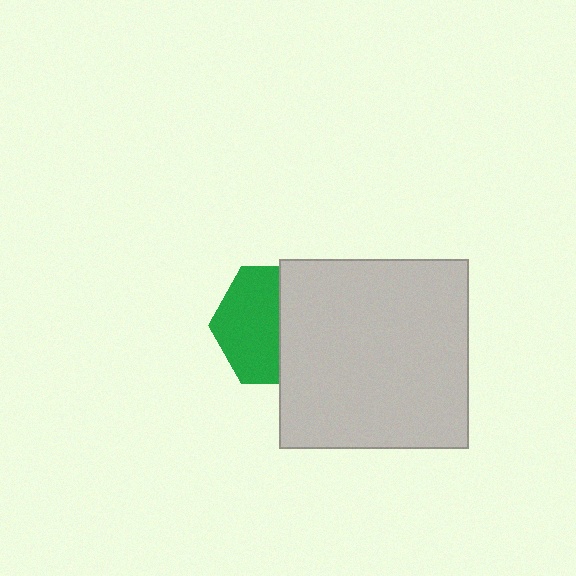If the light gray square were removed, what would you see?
You would see the complete green hexagon.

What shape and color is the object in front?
The object in front is a light gray square.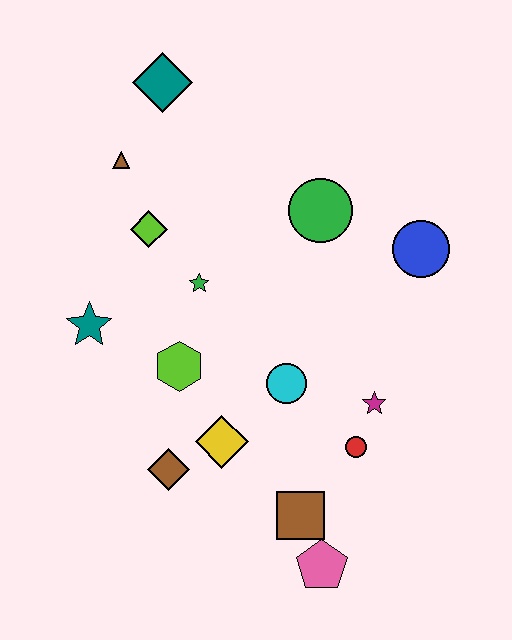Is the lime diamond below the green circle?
Yes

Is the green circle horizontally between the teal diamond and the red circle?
Yes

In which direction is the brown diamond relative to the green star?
The brown diamond is below the green star.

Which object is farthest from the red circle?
The teal diamond is farthest from the red circle.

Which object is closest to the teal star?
The lime hexagon is closest to the teal star.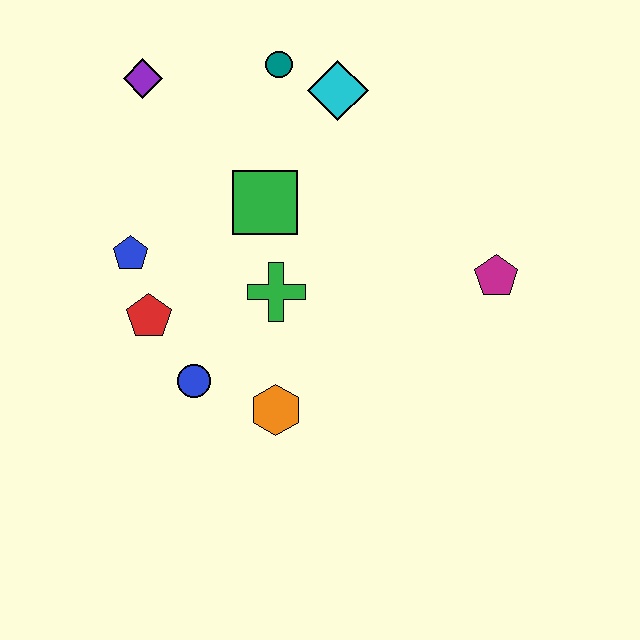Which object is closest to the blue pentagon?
The red pentagon is closest to the blue pentagon.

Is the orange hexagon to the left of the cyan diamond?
Yes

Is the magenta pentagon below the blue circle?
No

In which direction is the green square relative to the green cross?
The green square is above the green cross.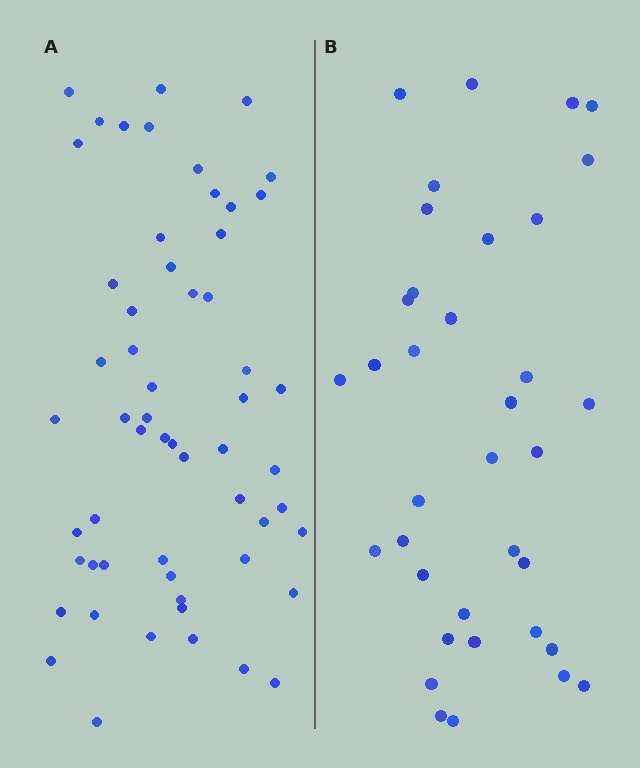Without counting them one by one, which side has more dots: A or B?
Region A (the left region) has more dots.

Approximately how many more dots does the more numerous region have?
Region A has approximately 20 more dots than region B.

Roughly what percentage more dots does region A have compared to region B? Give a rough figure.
About 60% more.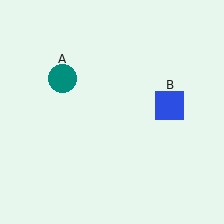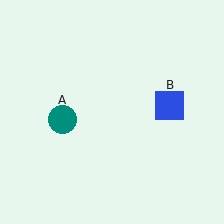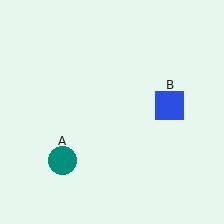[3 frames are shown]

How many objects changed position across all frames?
1 object changed position: teal circle (object A).